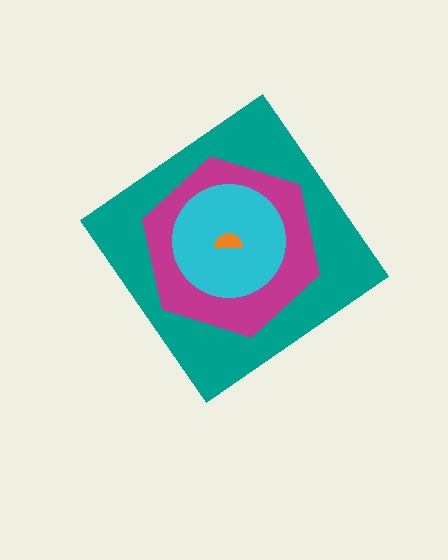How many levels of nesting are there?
4.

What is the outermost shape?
The teal diamond.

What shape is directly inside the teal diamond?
The magenta hexagon.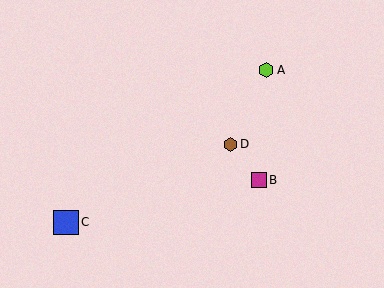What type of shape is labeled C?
Shape C is a blue square.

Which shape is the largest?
The blue square (labeled C) is the largest.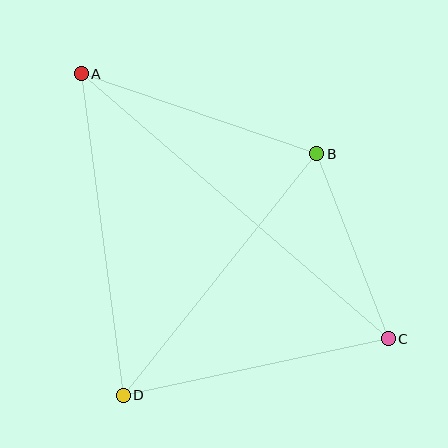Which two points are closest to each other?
Points B and C are closest to each other.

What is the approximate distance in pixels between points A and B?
The distance between A and B is approximately 249 pixels.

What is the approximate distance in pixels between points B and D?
The distance between B and D is approximately 309 pixels.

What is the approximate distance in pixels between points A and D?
The distance between A and D is approximately 324 pixels.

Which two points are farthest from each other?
Points A and C are farthest from each other.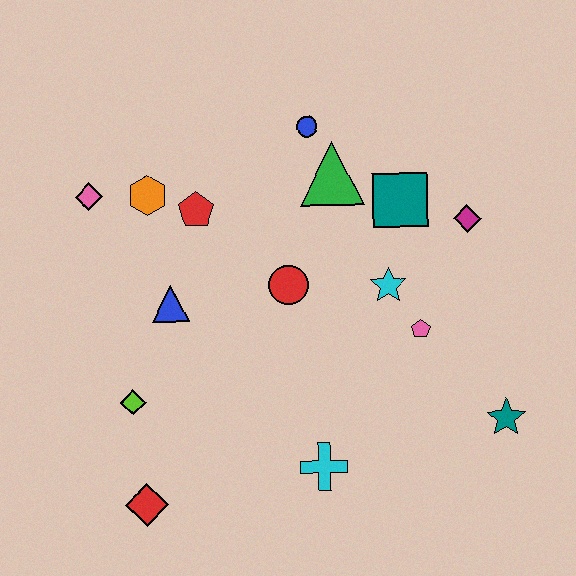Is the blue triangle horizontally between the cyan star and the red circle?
No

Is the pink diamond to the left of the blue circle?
Yes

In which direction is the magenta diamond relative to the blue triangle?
The magenta diamond is to the right of the blue triangle.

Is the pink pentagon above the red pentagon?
No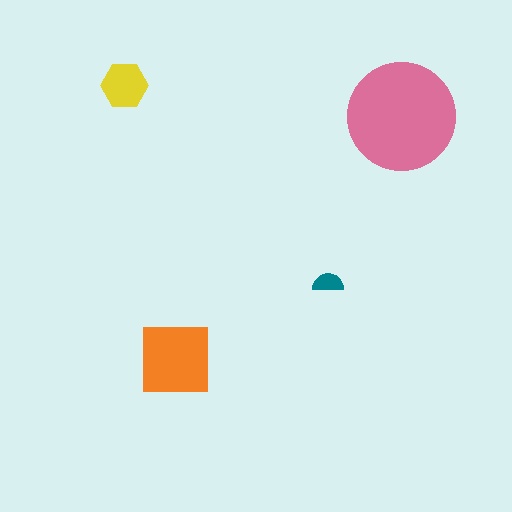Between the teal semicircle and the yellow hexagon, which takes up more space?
The yellow hexagon.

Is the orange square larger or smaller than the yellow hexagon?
Larger.